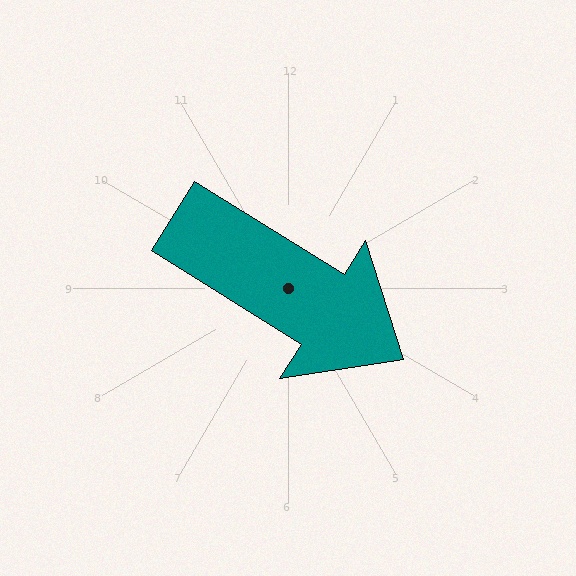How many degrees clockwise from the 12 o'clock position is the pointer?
Approximately 122 degrees.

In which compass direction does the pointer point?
Southeast.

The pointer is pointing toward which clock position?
Roughly 4 o'clock.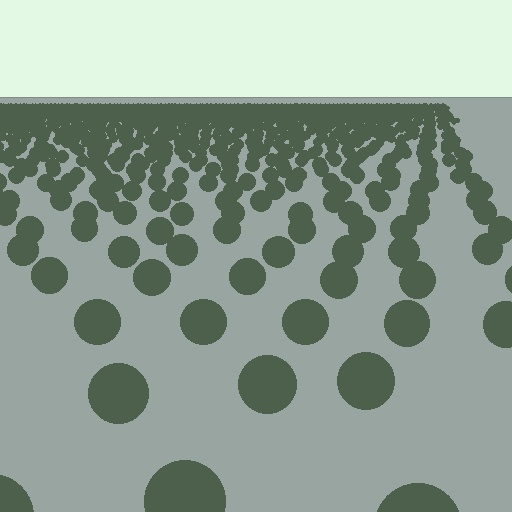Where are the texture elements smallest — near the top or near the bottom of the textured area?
Near the top.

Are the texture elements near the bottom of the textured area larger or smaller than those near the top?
Larger. Near the bottom, elements are closer to the viewer and appear at a bigger on-screen size.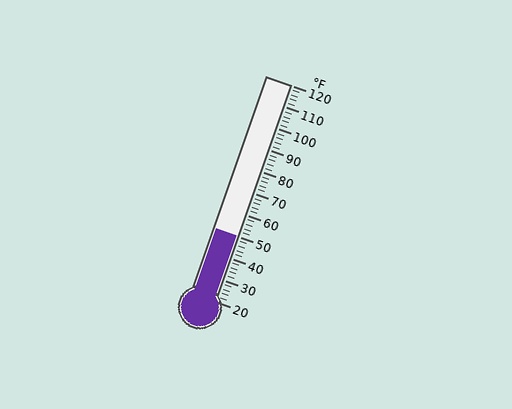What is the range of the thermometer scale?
The thermometer scale ranges from 20°F to 120°F.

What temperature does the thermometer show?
The thermometer shows approximately 50°F.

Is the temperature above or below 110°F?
The temperature is below 110°F.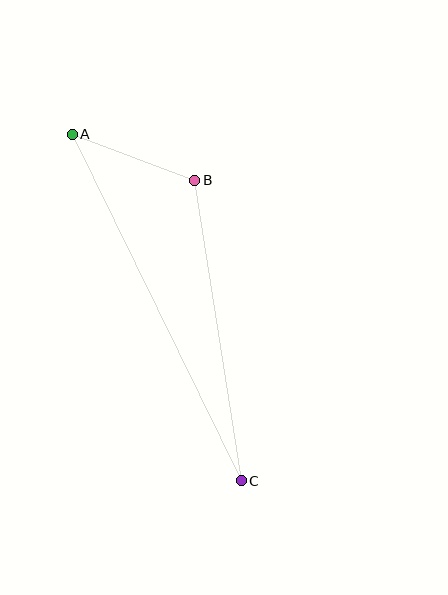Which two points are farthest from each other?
Points A and C are farthest from each other.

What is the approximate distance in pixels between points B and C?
The distance between B and C is approximately 304 pixels.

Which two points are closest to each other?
Points A and B are closest to each other.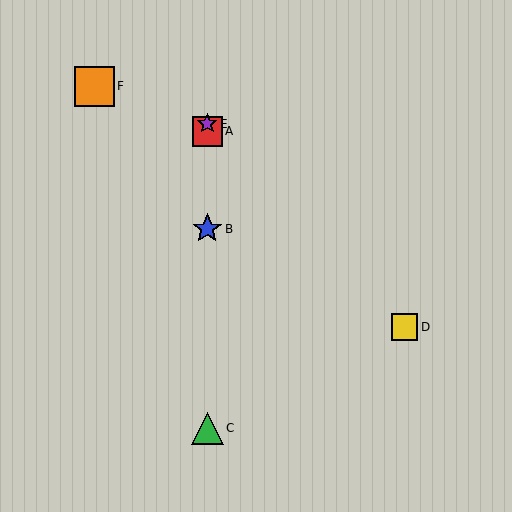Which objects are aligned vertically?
Objects A, B, C, E are aligned vertically.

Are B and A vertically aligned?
Yes, both are at x≈207.